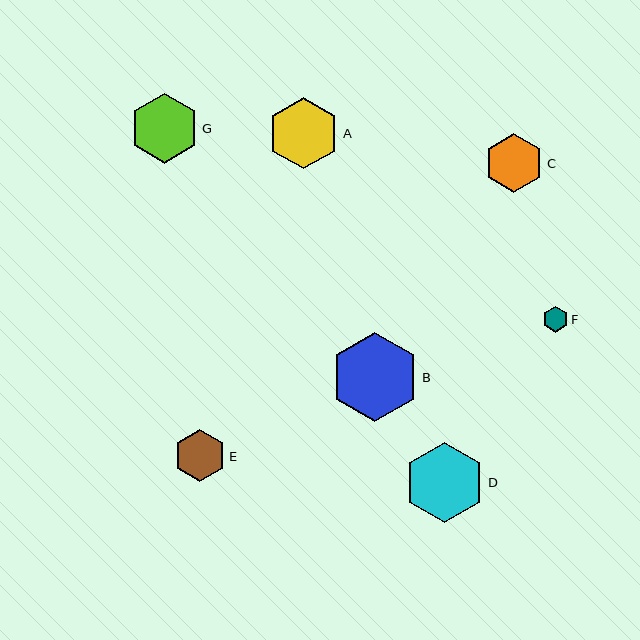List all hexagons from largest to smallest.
From largest to smallest: B, D, A, G, C, E, F.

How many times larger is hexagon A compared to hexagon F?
Hexagon A is approximately 2.8 times the size of hexagon F.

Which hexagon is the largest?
Hexagon B is the largest with a size of approximately 89 pixels.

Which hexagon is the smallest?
Hexagon F is the smallest with a size of approximately 26 pixels.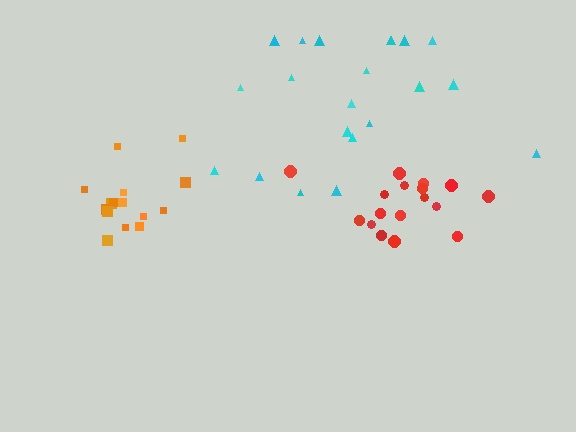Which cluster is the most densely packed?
Orange.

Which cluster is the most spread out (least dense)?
Cyan.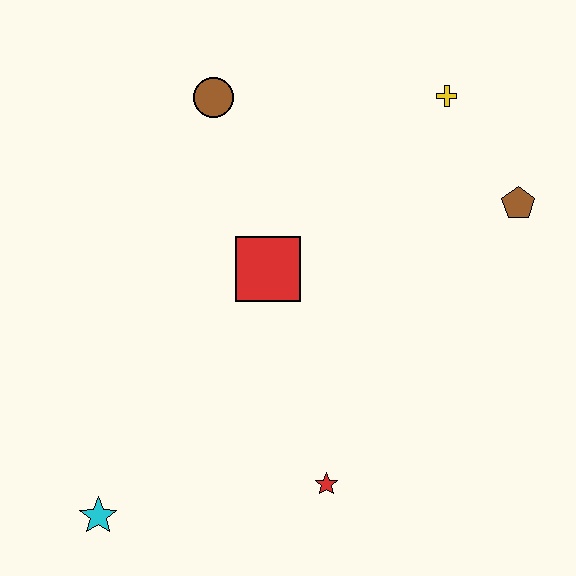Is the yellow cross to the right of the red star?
Yes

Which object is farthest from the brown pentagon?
The cyan star is farthest from the brown pentagon.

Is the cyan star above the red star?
No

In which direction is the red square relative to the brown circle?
The red square is below the brown circle.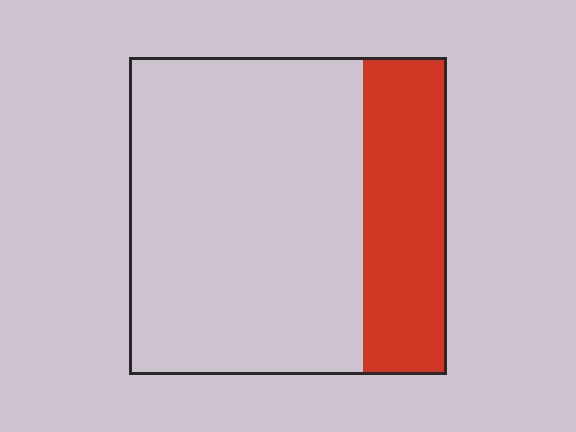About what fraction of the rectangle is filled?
About one quarter (1/4).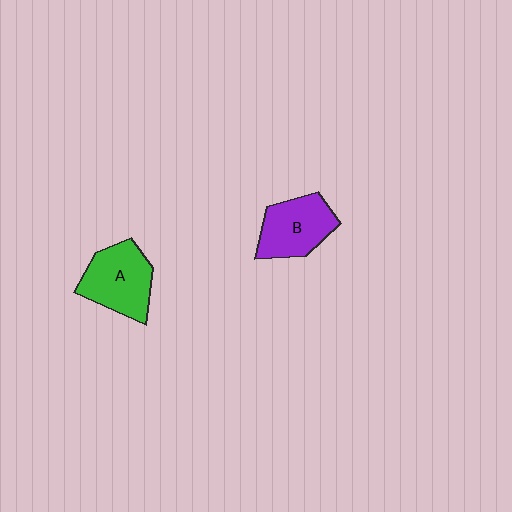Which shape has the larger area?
Shape A (green).